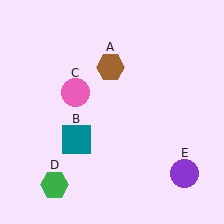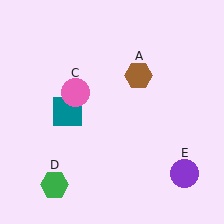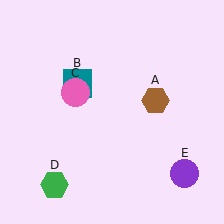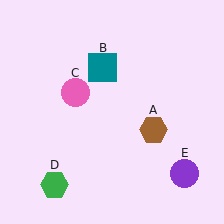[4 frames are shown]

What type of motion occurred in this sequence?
The brown hexagon (object A), teal square (object B) rotated clockwise around the center of the scene.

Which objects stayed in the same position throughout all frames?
Pink circle (object C) and green hexagon (object D) and purple circle (object E) remained stationary.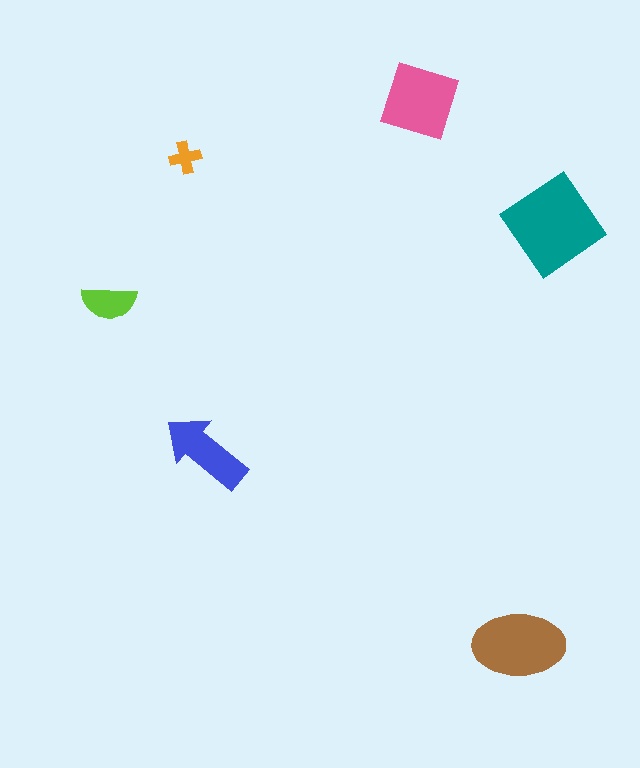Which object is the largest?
The teal diamond.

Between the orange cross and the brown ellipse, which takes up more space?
The brown ellipse.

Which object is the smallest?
The orange cross.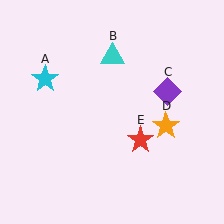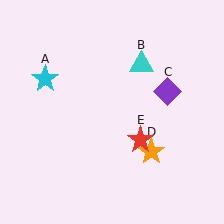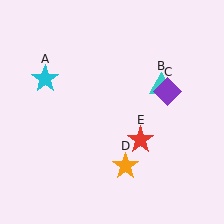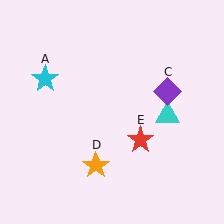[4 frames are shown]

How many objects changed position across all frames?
2 objects changed position: cyan triangle (object B), orange star (object D).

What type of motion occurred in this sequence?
The cyan triangle (object B), orange star (object D) rotated clockwise around the center of the scene.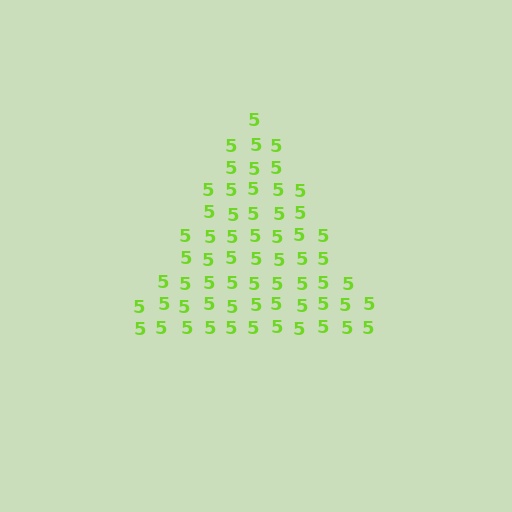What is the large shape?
The large shape is a triangle.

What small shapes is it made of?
It is made of small digit 5's.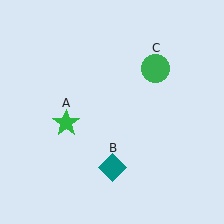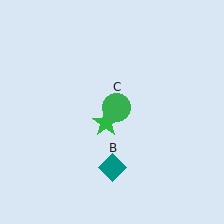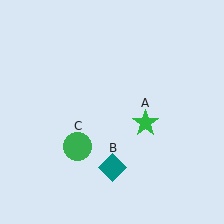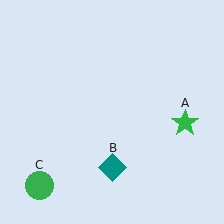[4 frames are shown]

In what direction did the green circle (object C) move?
The green circle (object C) moved down and to the left.